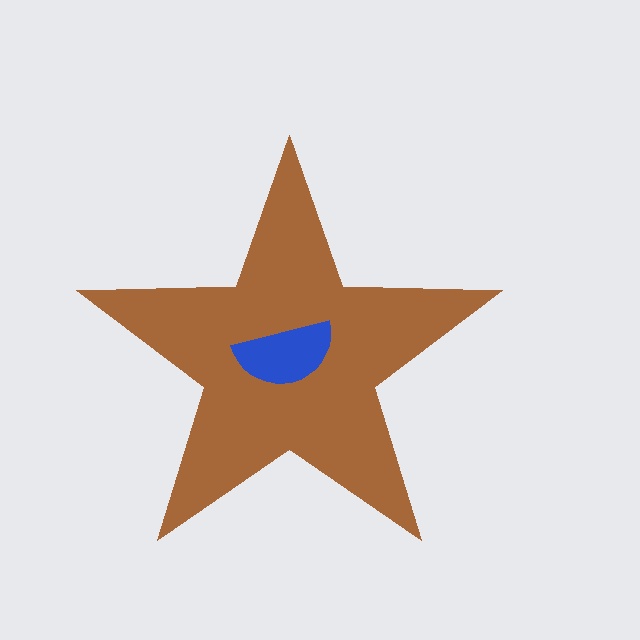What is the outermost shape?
The brown star.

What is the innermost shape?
The blue semicircle.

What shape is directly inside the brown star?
The blue semicircle.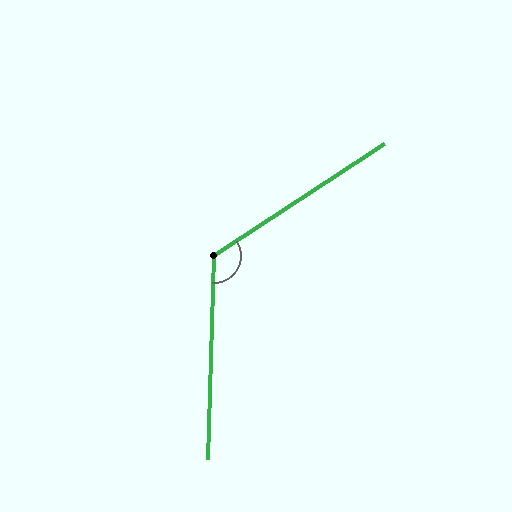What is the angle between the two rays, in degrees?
Approximately 125 degrees.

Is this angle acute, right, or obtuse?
It is obtuse.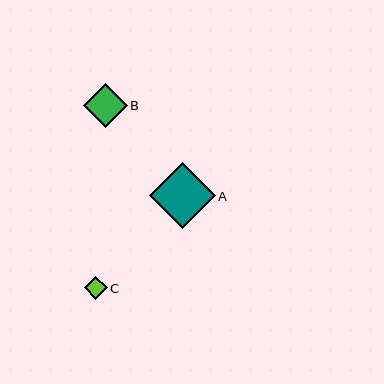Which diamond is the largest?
Diamond A is the largest with a size of approximately 66 pixels.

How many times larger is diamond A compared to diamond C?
Diamond A is approximately 2.9 times the size of diamond C.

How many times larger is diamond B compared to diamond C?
Diamond B is approximately 1.9 times the size of diamond C.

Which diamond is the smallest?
Diamond C is the smallest with a size of approximately 23 pixels.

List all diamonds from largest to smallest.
From largest to smallest: A, B, C.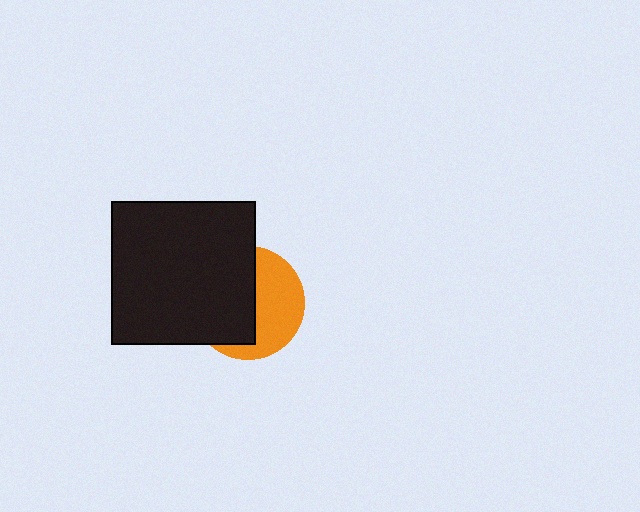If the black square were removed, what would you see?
You would see the complete orange circle.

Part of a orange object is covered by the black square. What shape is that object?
It is a circle.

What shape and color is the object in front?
The object in front is a black square.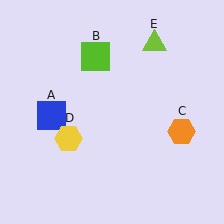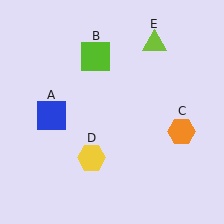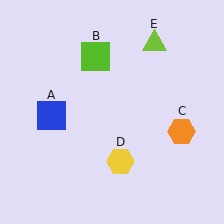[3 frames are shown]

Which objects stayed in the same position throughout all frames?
Blue square (object A) and lime square (object B) and orange hexagon (object C) and lime triangle (object E) remained stationary.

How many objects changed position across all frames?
1 object changed position: yellow hexagon (object D).